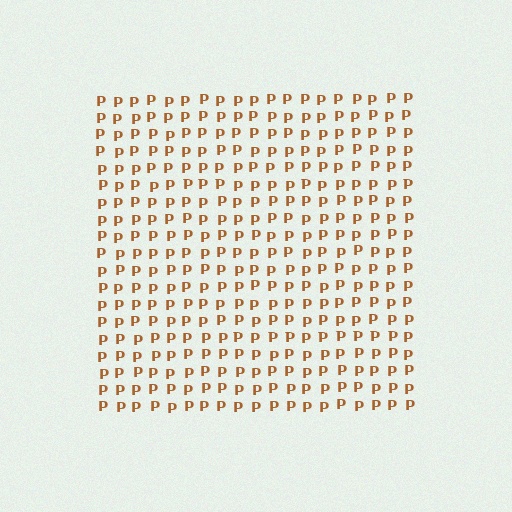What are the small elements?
The small elements are letter P's.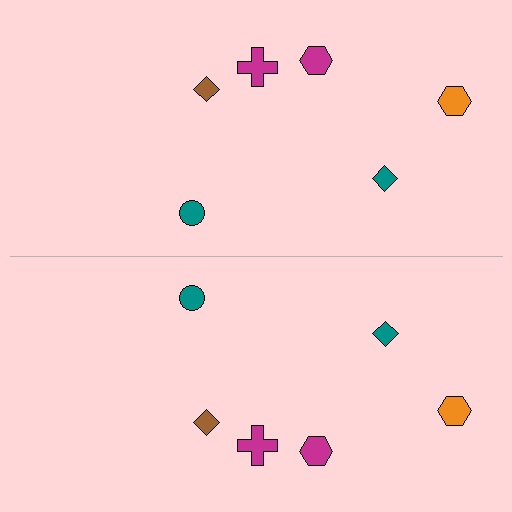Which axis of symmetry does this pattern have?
The pattern has a horizontal axis of symmetry running through the center of the image.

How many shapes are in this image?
There are 12 shapes in this image.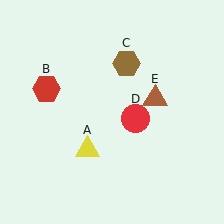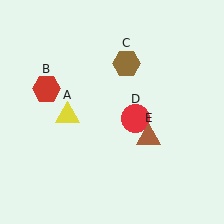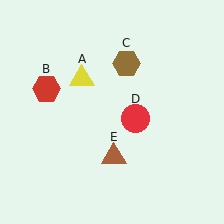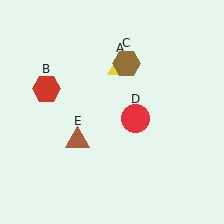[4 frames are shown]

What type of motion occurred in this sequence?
The yellow triangle (object A), brown triangle (object E) rotated clockwise around the center of the scene.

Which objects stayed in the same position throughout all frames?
Red hexagon (object B) and brown hexagon (object C) and red circle (object D) remained stationary.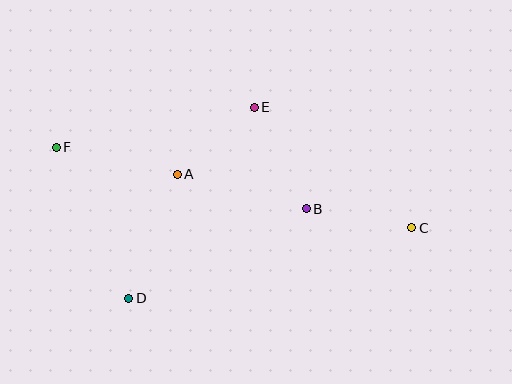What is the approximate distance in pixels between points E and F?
The distance between E and F is approximately 202 pixels.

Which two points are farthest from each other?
Points C and F are farthest from each other.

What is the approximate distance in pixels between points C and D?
The distance between C and D is approximately 292 pixels.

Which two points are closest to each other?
Points A and E are closest to each other.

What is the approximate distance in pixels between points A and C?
The distance between A and C is approximately 240 pixels.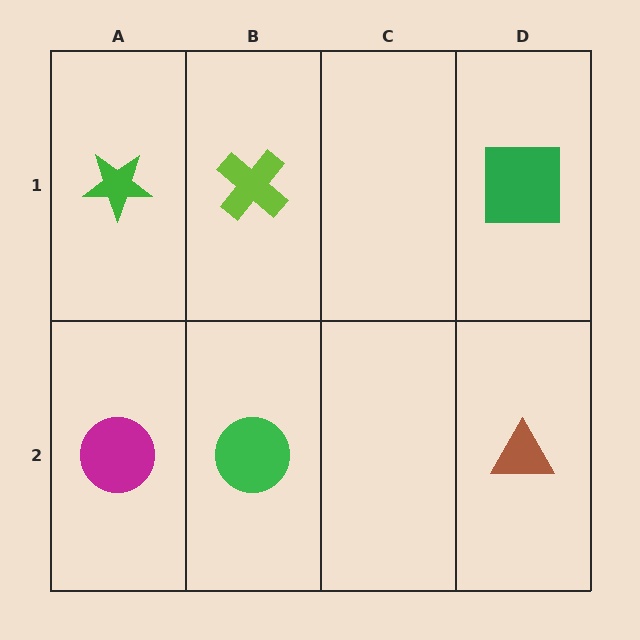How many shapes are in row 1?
3 shapes.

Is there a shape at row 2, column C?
No, that cell is empty.